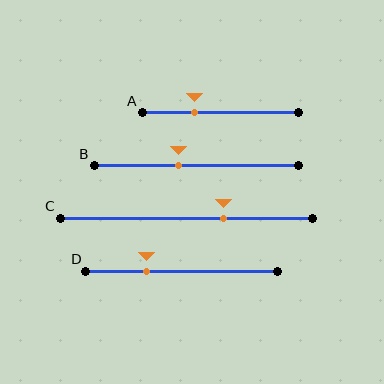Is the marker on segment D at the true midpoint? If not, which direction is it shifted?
No, the marker on segment D is shifted to the left by about 18% of the segment length.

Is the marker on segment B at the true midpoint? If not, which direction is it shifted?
No, the marker on segment B is shifted to the left by about 9% of the segment length.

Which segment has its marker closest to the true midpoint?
Segment B has its marker closest to the true midpoint.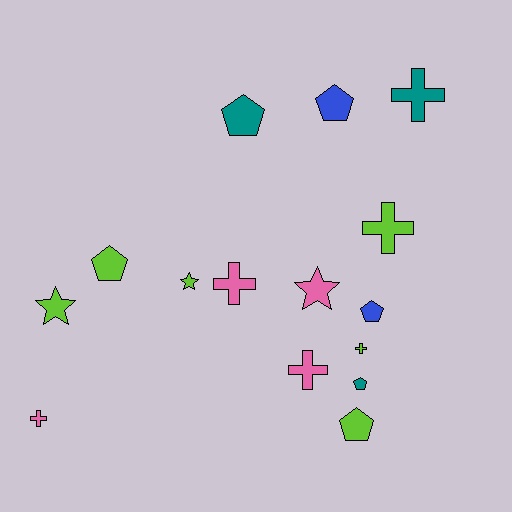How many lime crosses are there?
There are 2 lime crosses.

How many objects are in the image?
There are 15 objects.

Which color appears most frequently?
Lime, with 6 objects.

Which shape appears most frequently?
Cross, with 6 objects.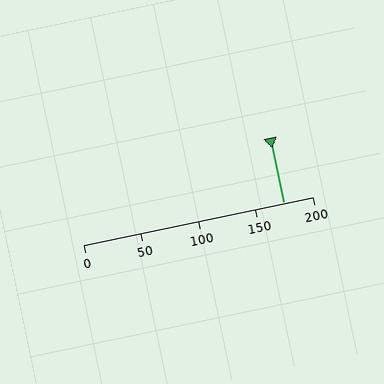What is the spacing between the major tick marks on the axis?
The major ticks are spaced 50 apart.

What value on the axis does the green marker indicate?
The marker indicates approximately 175.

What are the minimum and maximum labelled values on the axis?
The axis runs from 0 to 200.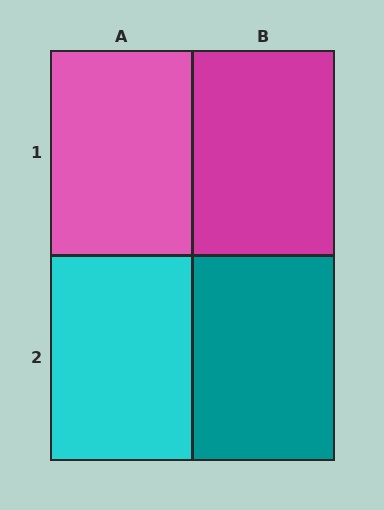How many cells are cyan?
1 cell is cyan.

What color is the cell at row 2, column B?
Teal.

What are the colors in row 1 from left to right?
Pink, magenta.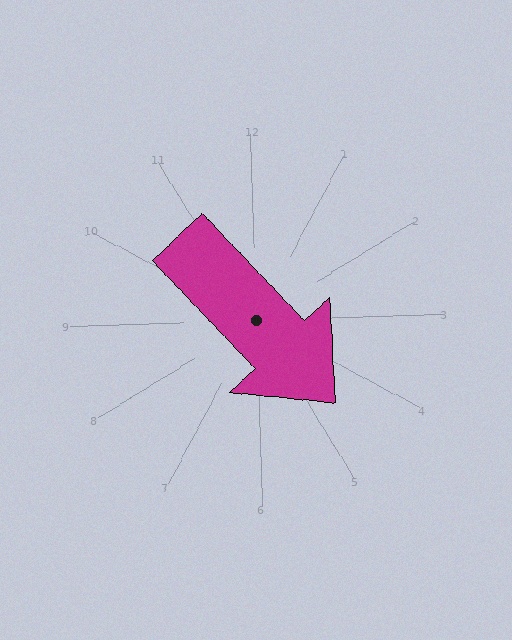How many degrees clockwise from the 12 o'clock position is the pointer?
Approximately 138 degrees.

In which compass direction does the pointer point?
Southeast.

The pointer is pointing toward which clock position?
Roughly 5 o'clock.